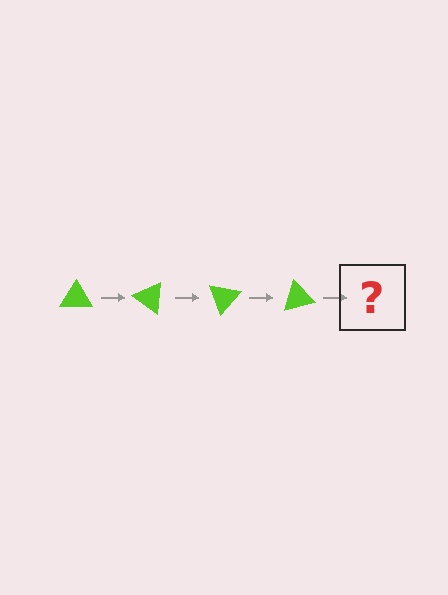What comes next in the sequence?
The next element should be a lime triangle rotated 140 degrees.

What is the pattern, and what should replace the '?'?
The pattern is that the triangle rotates 35 degrees each step. The '?' should be a lime triangle rotated 140 degrees.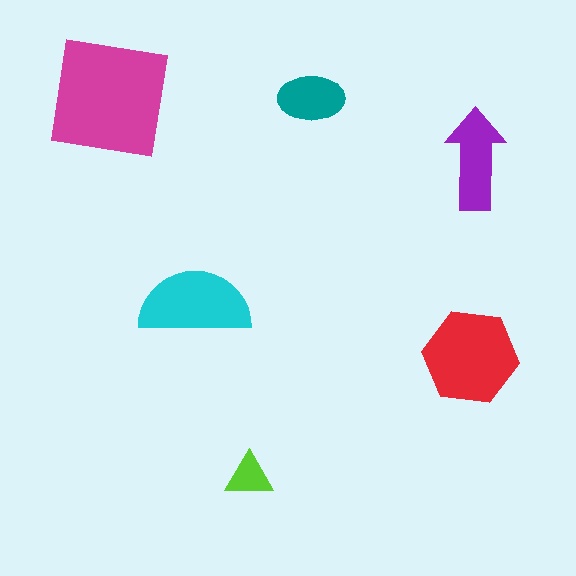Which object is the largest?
The magenta square.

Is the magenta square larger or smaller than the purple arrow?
Larger.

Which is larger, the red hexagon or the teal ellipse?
The red hexagon.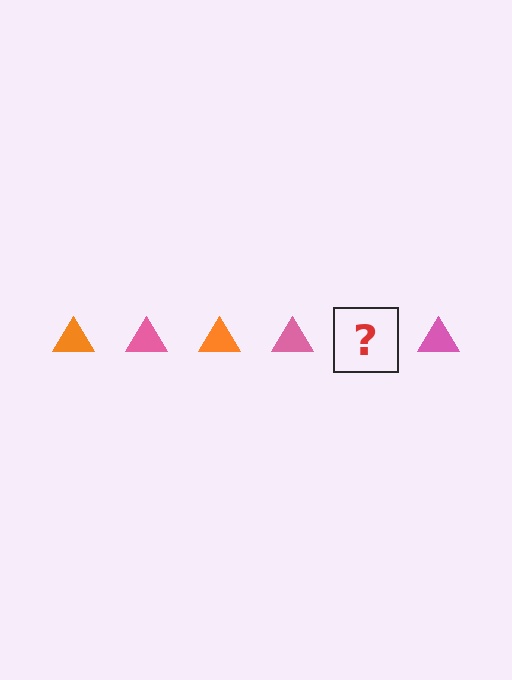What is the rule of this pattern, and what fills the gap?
The rule is that the pattern cycles through orange, pink triangles. The gap should be filled with an orange triangle.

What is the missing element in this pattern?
The missing element is an orange triangle.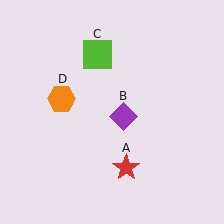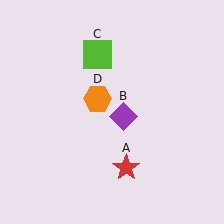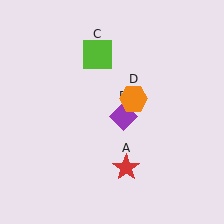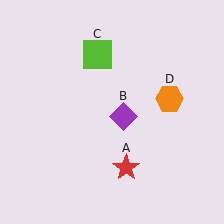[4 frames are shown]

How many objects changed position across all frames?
1 object changed position: orange hexagon (object D).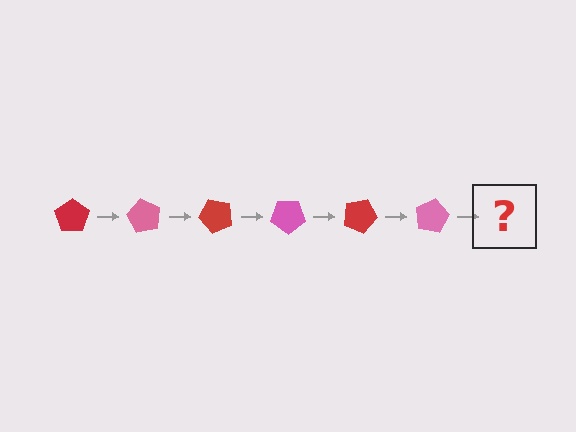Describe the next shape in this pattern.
It should be a red pentagon, rotated 360 degrees from the start.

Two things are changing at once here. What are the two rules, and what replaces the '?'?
The two rules are that it rotates 60 degrees each step and the color cycles through red and pink. The '?' should be a red pentagon, rotated 360 degrees from the start.